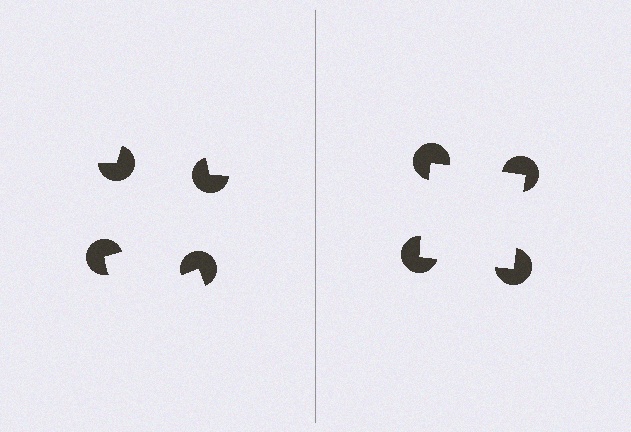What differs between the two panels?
The pac-man discs are positioned identically on both sides; only the wedge orientations differ. On the right they align to a square; on the left they are misaligned.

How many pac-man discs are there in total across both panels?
8 — 4 on each side.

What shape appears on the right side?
An illusory square.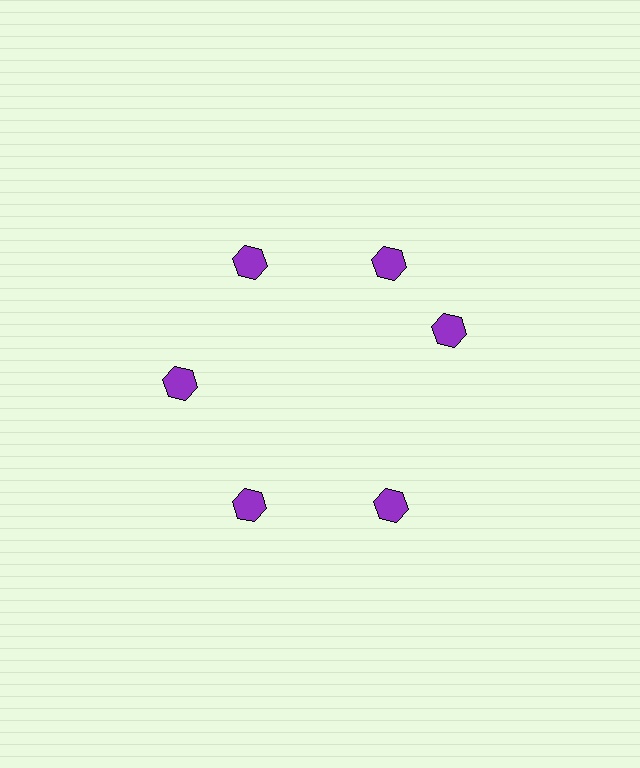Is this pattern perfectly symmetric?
No. The 6 purple hexagons are arranged in a ring, but one element near the 3 o'clock position is rotated out of alignment along the ring, breaking the 6-fold rotational symmetry.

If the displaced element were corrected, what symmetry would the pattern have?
It would have 6-fold rotational symmetry — the pattern would map onto itself every 60 degrees.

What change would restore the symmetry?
The symmetry would be restored by rotating it back into even spacing with its neighbors so that all 6 hexagons sit at equal angles and equal distance from the center.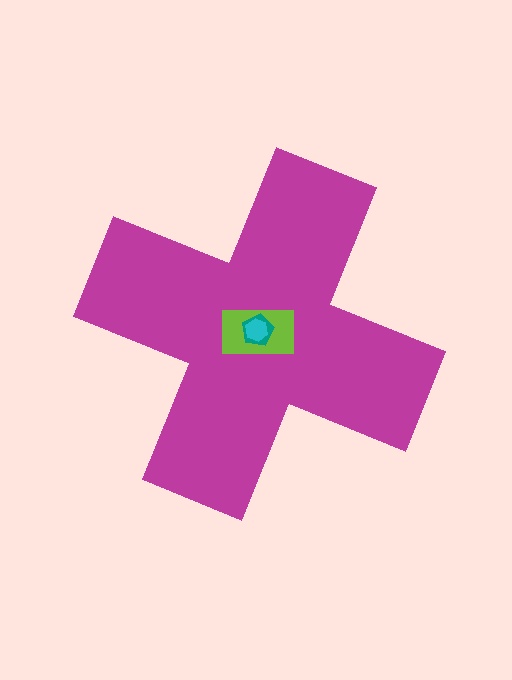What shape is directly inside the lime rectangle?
The teal pentagon.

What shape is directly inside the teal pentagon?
The cyan hexagon.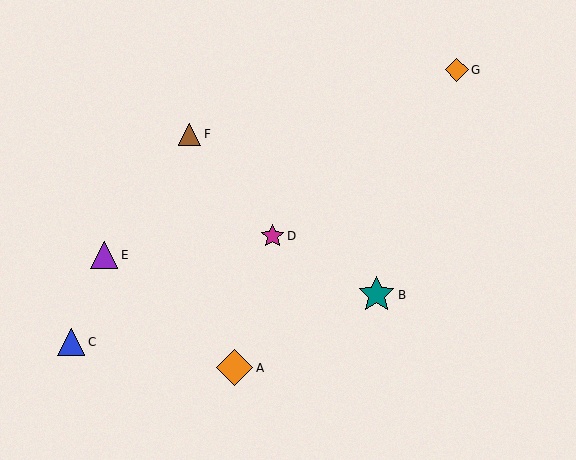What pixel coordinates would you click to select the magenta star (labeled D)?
Click at (272, 236) to select the magenta star D.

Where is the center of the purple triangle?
The center of the purple triangle is at (104, 255).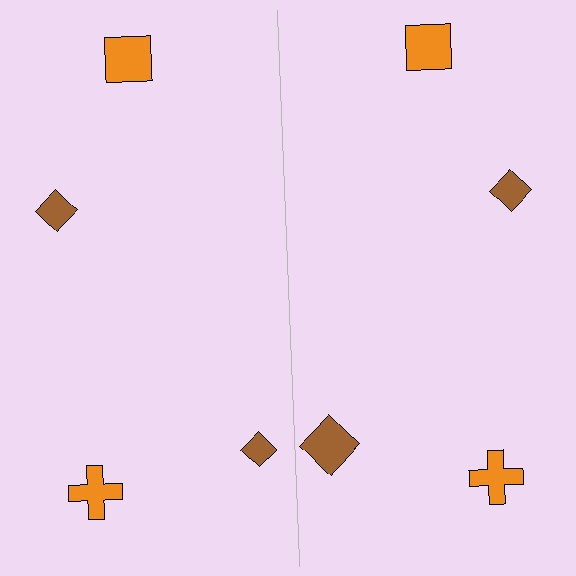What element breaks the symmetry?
The brown diamond on the right side has a different size than its mirror counterpart.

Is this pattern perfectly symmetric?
No, the pattern is not perfectly symmetric. The brown diamond on the right side has a different size than its mirror counterpart.